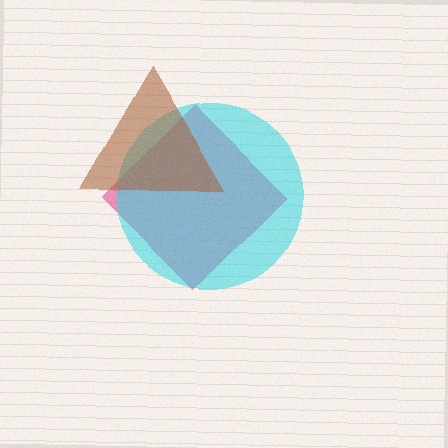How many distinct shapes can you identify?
There are 3 distinct shapes: a pink diamond, a cyan circle, a brown triangle.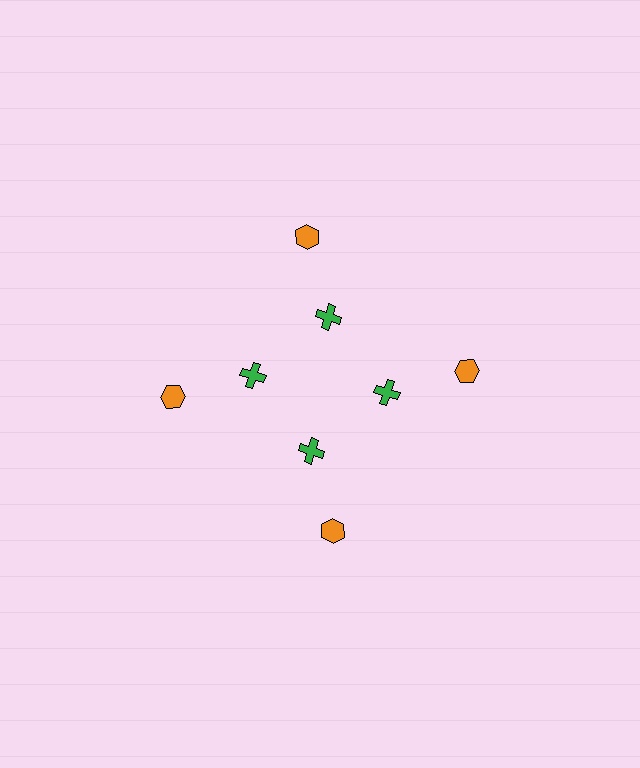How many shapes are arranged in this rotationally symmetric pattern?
There are 8 shapes, arranged in 4 groups of 2.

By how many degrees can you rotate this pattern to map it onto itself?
The pattern maps onto itself every 90 degrees of rotation.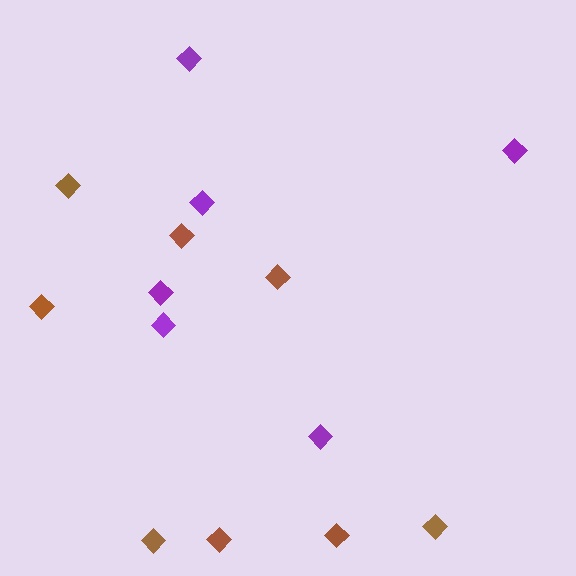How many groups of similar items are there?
There are 2 groups: one group of brown diamonds (8) and one group of purple diamonds (6).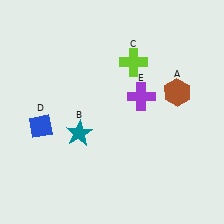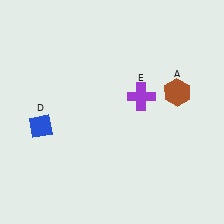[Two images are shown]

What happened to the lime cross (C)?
The lime cross (C) was removed in Image 2. It was in the top-right area of Image 1.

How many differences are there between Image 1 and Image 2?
There are 2 differences between the two images.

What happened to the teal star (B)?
The teal star (B) was removed in Image 2. It was in the bottom-left area of Image 1.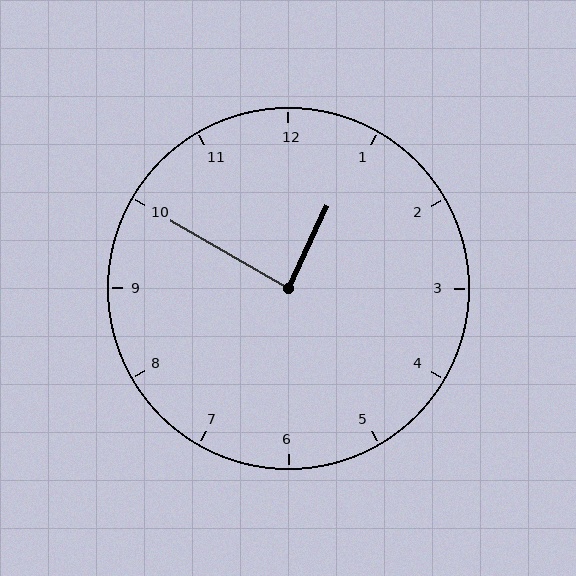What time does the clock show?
12:50.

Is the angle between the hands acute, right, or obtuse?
It is right.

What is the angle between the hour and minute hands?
Approximately 85 degrees.